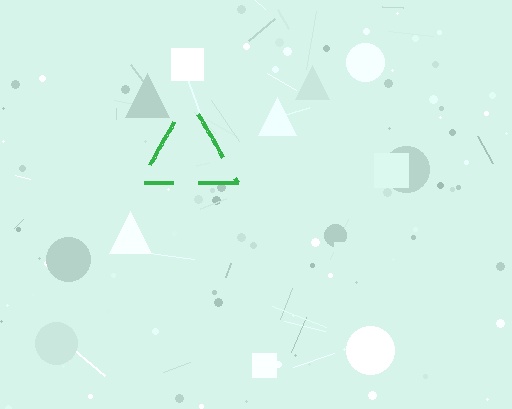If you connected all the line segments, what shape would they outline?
They would outline a triangle.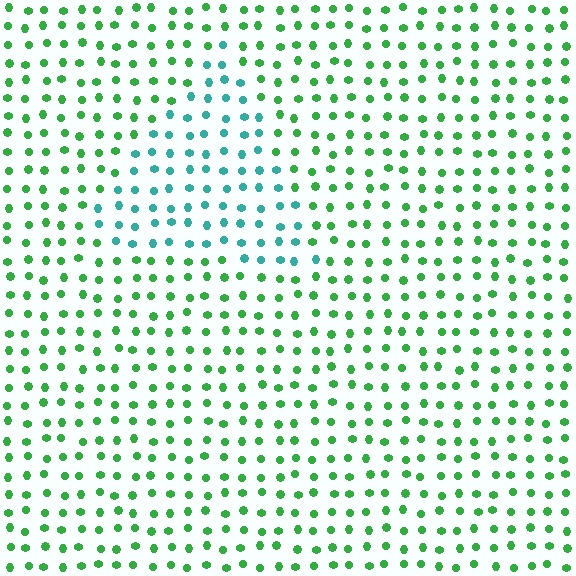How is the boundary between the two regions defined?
The boundary is defined purely by a slight shift in hue (about 48 degrees). Spacing, size, and orientation are identical on both sides.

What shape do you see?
I see a triangle.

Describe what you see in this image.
The image is filled with small green elements in a uniform arrangement. A triangle-shaped region is visible where the elements are tinted to a slightly different hue, forming a subtle color boundary.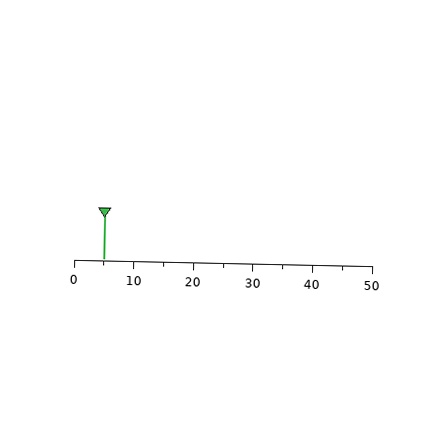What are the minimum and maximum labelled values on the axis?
The axis runs from 0 to 50.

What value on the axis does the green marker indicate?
The marker indicates approximately 5.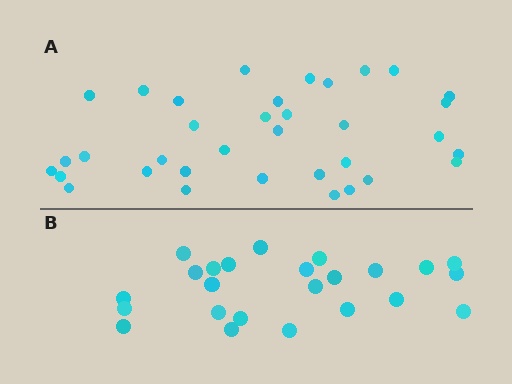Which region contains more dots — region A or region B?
Region A (the top region) has more dots.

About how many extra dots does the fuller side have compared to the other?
Region A has roughly 12 or so more dots than region B.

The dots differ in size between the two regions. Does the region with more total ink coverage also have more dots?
No. Region B has more total ink coverage because its dots are larger, but region A actually contains more individual dots. Total area can be misleading — the number of items is what matters here.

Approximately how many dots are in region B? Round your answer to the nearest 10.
About 20 dots. (The exact count is 24, which rounds to 20.)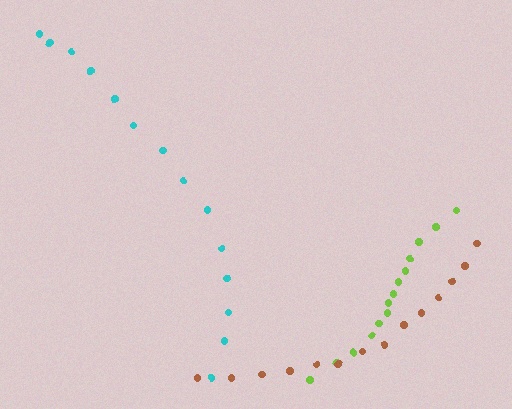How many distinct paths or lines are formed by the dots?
There are 3 distinct paths.